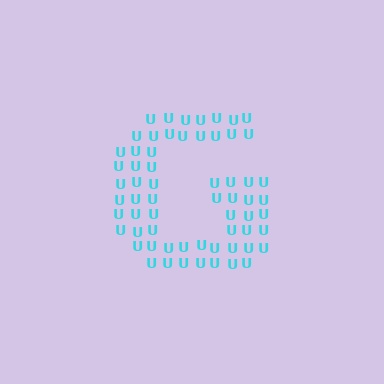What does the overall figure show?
The overall figure shows the letter G.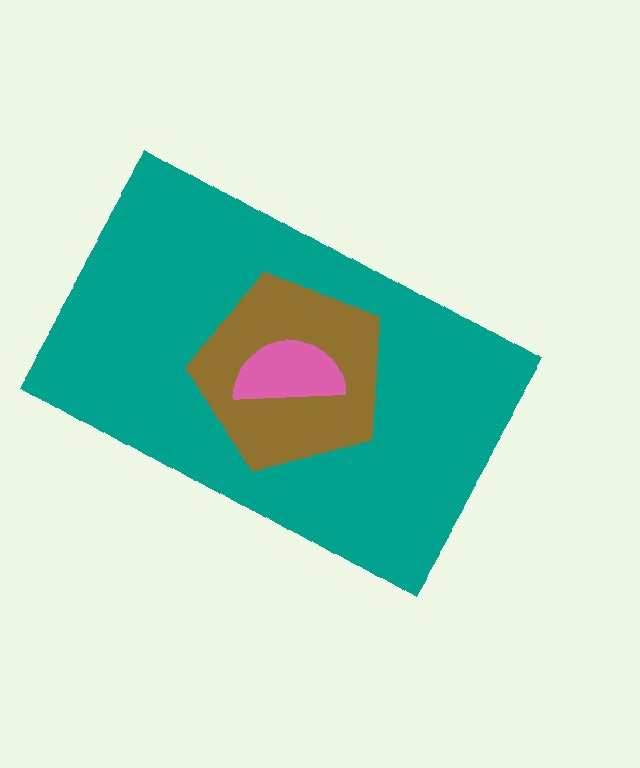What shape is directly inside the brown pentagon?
The pink semicircle.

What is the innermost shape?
The pink semicircle.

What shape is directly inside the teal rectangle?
The brown pentagon.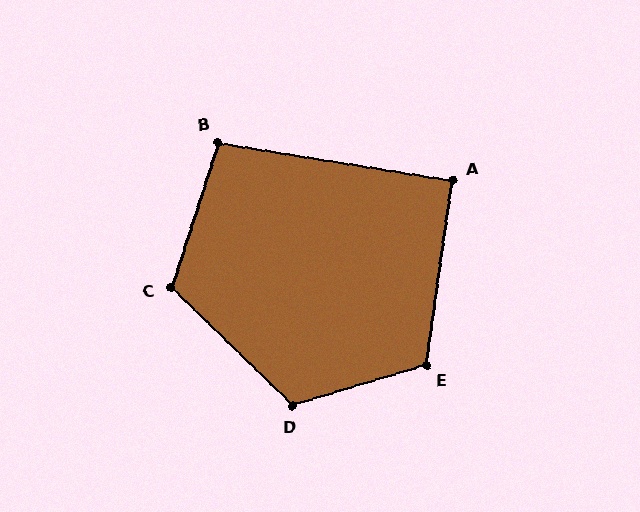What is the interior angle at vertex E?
Approximately 115 degrees (obtuse).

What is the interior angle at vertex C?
Approximately 116 degrees (obtuse).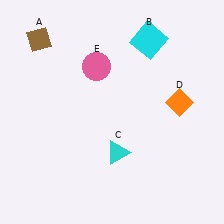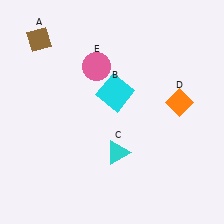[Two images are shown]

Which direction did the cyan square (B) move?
The cyan square (B) moved down.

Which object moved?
The cyan square (B) moved down.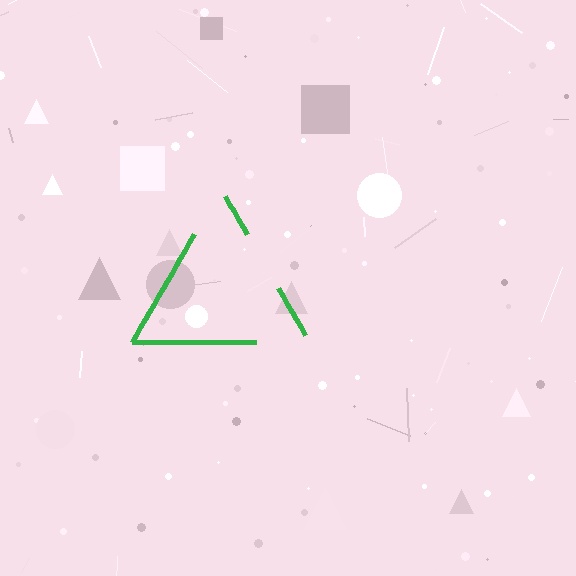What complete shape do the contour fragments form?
The contour fragments form a triangle.